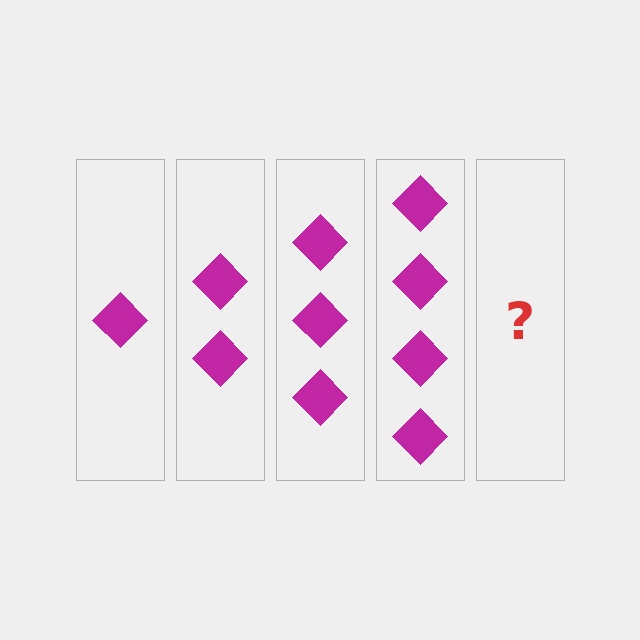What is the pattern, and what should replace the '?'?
The pattern is that each step adds one more diamond. The '?' should be 5 diamonds.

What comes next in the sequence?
The next element should be 5 diamonds.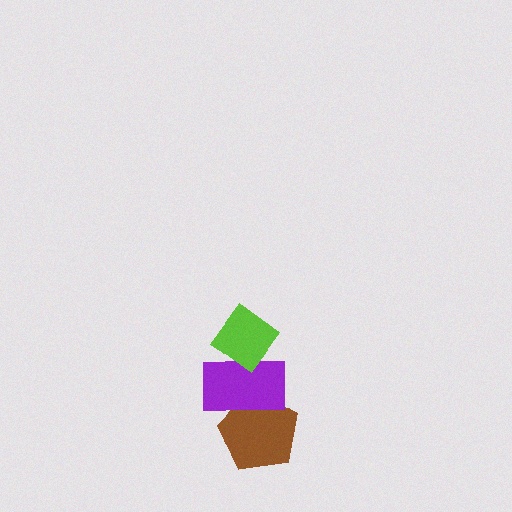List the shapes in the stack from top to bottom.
From top to bottom: the lime diamond, the purple rectangle, the brown pentagon.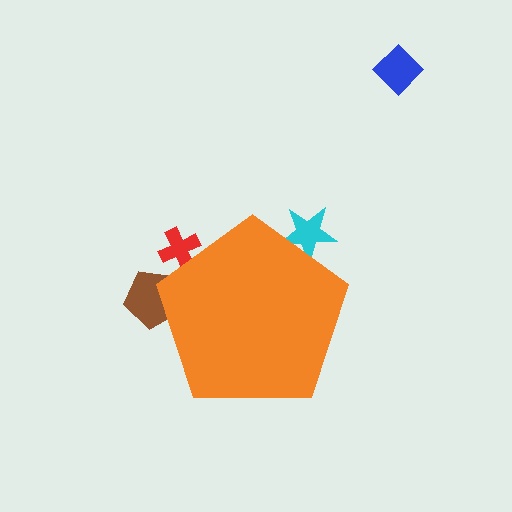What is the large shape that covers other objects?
An orange pentagon.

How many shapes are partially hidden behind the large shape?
3 shapes are partially hidden.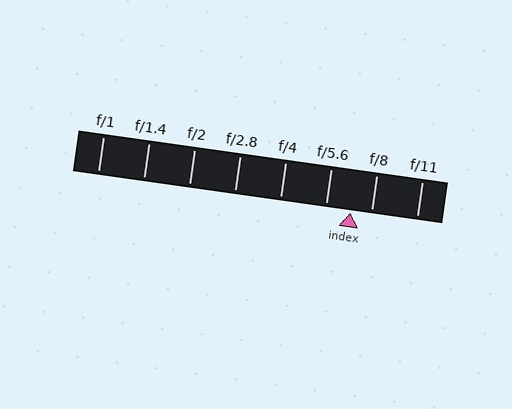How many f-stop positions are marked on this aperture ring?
There are 8 f-stop positions marked.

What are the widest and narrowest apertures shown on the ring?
The widest aperture shown is f/1 and the narrowest is f/11.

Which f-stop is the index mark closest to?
The index mark is closest to f/8.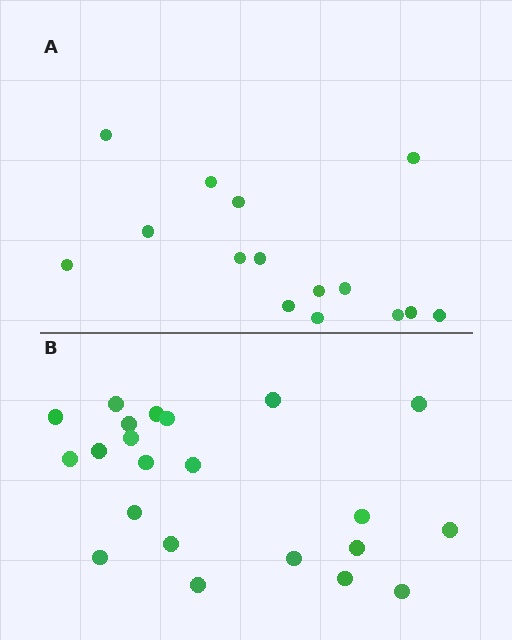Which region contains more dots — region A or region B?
Region B (the bottom region) has more dots.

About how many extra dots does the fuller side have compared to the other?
Region B has roughly 8 or so more dots than region A.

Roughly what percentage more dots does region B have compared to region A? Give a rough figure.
About 45% more.